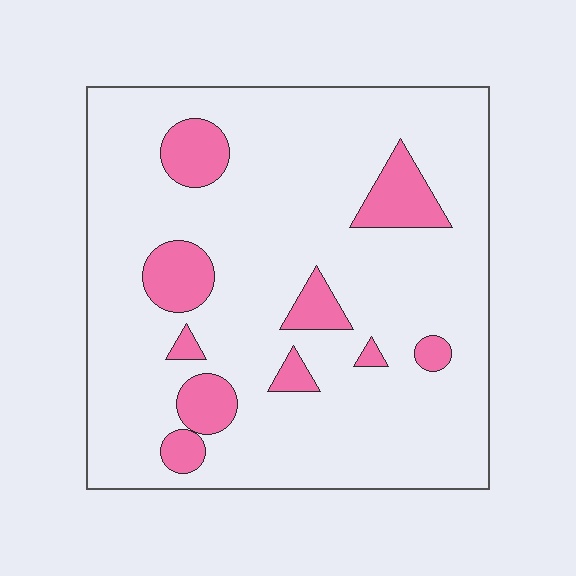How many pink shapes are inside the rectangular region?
10.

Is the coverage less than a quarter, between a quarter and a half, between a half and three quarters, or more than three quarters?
Less than a quarter.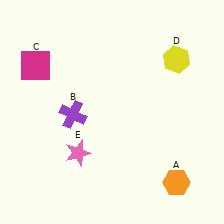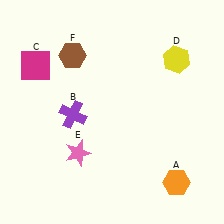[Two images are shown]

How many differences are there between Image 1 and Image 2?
There is 1 difference between the two images.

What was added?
A brown hexagon (F) was added in Image 2.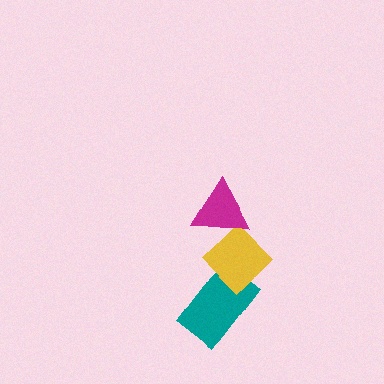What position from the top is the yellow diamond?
The yellow diamond is 2nd from the top.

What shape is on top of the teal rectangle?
The yellow diamond is on top of the teal rectangle.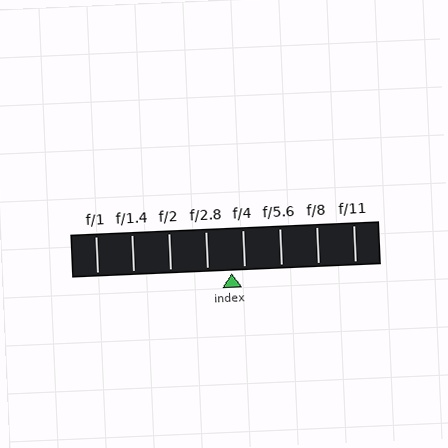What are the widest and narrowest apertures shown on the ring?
The widest aperture shown is f/1 and the narrowest is f/11.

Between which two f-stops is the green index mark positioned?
The index mark is between f/2.8 and f/4.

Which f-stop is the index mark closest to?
The index mark is closest to f/4.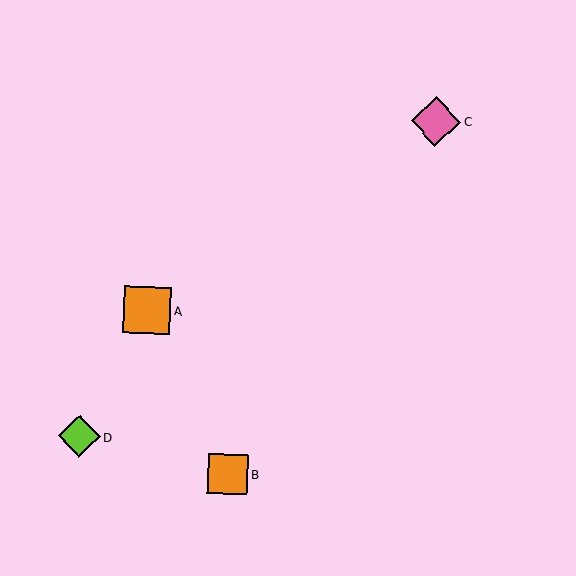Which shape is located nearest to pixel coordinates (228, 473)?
The orange square (labeled B) at (228, 474) is nearest to that location.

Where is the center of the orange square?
The center of the orange square is at (228, 474).